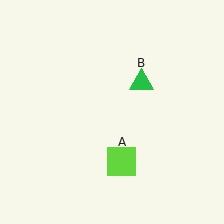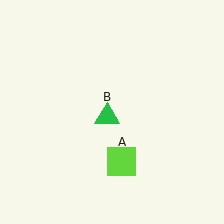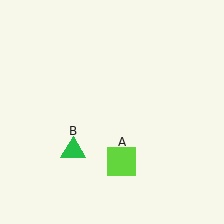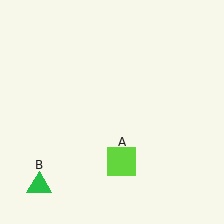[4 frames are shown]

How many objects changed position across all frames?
1 object changed position: green triangle (object B).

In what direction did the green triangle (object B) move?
The green triangle (object B) moved down and to the left.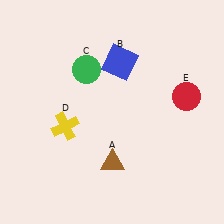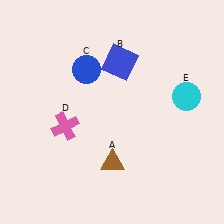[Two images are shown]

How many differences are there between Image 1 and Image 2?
There are 3 differences between the two images.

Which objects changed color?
C changed from green to blue. D changed from yellow to pink. E changed from red to cyan.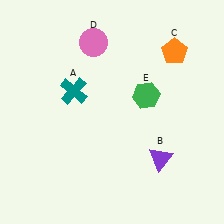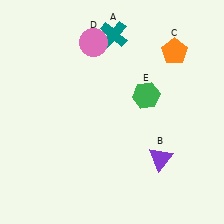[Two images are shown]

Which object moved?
The teal cross (A) moved up.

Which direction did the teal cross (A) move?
The teal cross (A) moved up.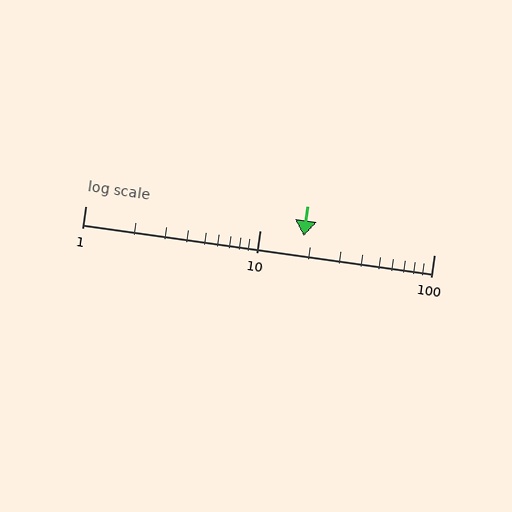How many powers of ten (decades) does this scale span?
The scale spans 2 decades, from 1 to 100.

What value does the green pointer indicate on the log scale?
The pointer indicates approximately 18.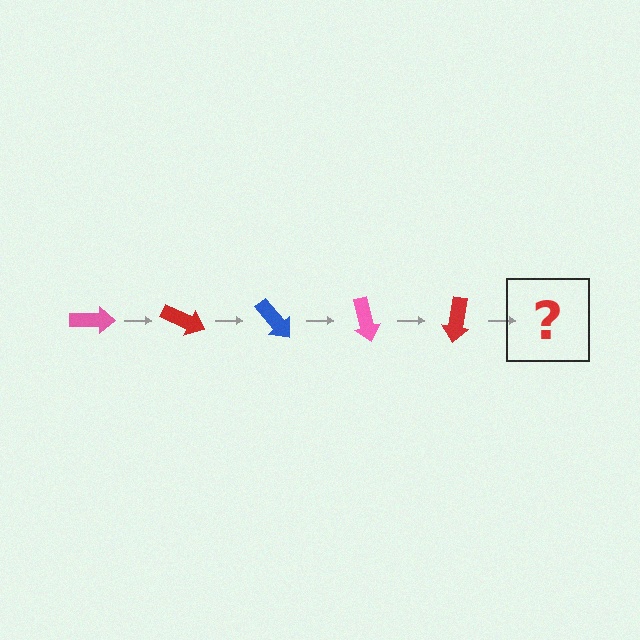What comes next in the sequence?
The next element should be a blue arrow, rotated 125 degrees from the start.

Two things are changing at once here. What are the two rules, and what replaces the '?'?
The two rules are that it rotates 25 degrees each step and the color cycles through pink, red, and blue. The '?' should be a blue arrow, rotated 125 degrees from the start.